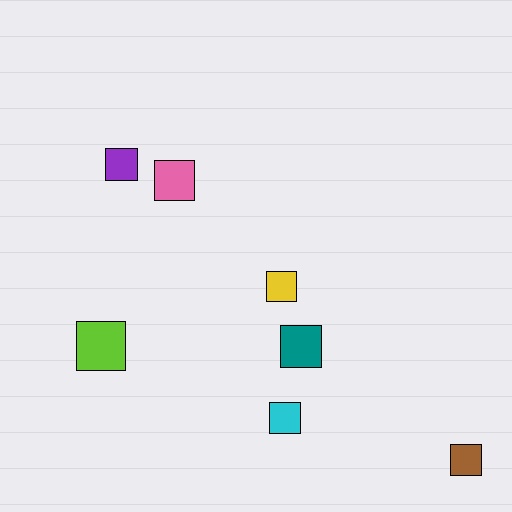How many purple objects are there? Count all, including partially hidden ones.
There is 1 purple object.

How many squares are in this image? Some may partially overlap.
There are 7 squares.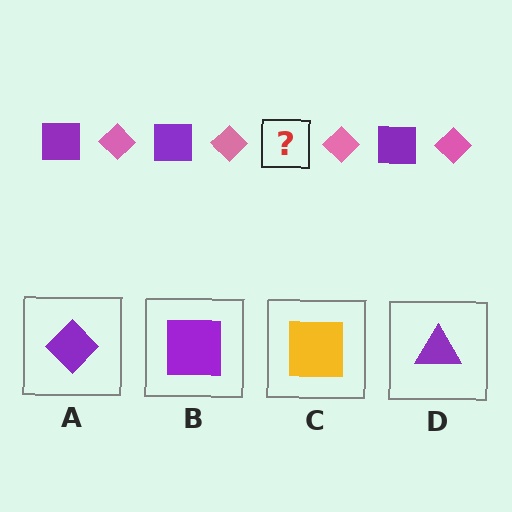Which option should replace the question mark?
Option B.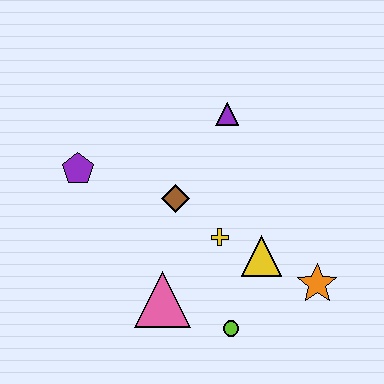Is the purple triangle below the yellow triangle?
No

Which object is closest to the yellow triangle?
The yellow cross is closest to the yellow triangle.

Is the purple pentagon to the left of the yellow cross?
Yes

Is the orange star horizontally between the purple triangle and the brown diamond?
No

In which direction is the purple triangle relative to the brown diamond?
The purple triangle is above the brown diamond.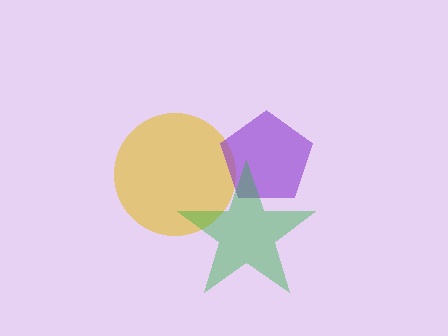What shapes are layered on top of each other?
The layered shapes are: a yellow circle, a purple pentagon, a green star.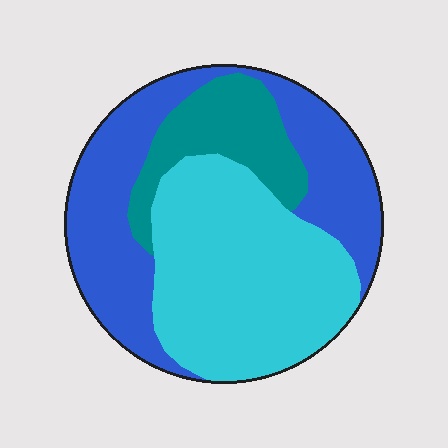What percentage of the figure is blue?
Blue takes up about two fifths (2/5) of the figure.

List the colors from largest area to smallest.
From largest to smallest: cyan, blue, teal.